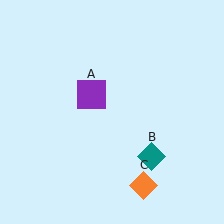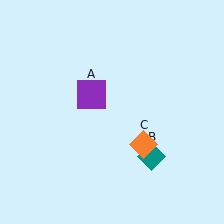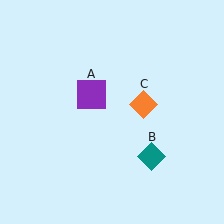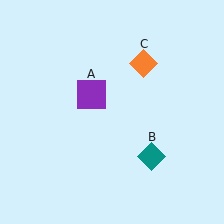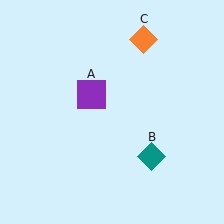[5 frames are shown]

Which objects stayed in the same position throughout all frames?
Purple square (object A) and teal diamond (object B) remained stationary.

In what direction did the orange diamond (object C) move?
The orange diamond (object C) moved up.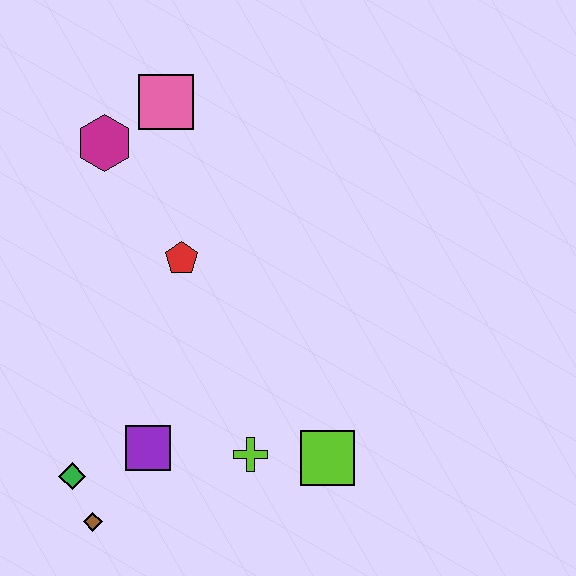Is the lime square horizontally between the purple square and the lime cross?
No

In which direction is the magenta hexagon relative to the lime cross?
The magenta hexagon is above the lime cross.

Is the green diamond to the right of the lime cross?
No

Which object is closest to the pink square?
The magenta hexagon is closest to the pink square.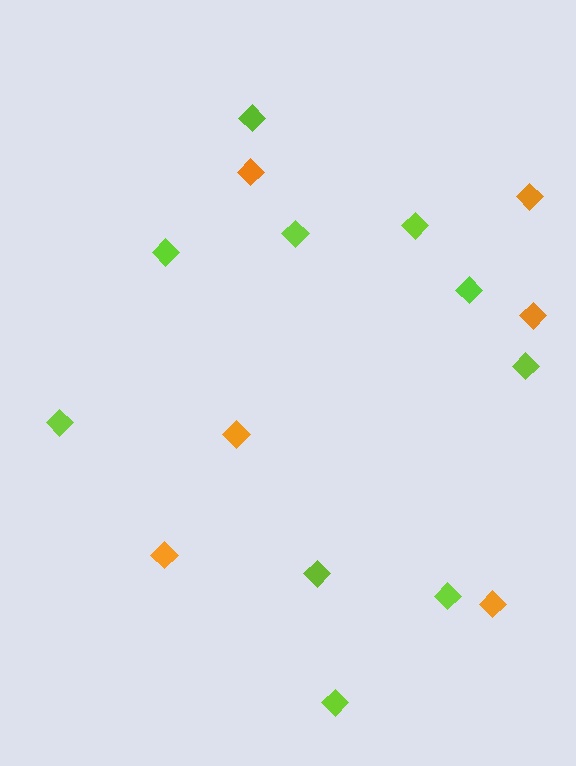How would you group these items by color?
There are 2 groups: one group of lime diamonds (10) and one group of orange diamonds (6).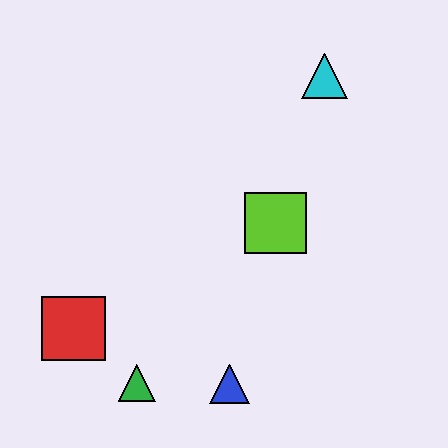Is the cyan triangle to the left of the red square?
No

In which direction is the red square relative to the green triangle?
The red square is to the left of the green triangle.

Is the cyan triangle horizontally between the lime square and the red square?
No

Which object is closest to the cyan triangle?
The lime square is closest to the cyan triangle.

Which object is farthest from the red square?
The cyan triangle is farthest from the red square.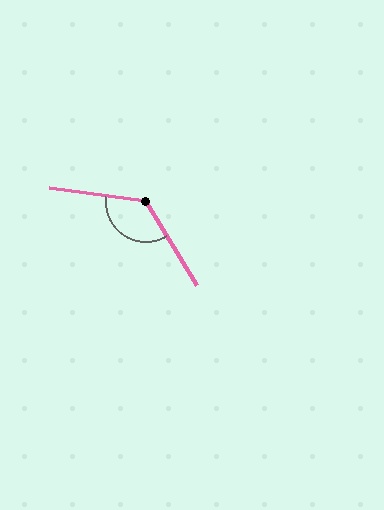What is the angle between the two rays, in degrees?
Approximately 129 degrees.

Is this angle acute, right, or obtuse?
It is obtuse.